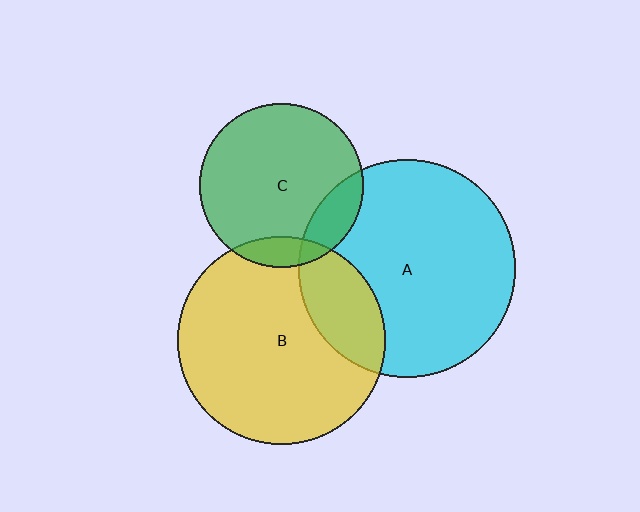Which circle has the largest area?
Circle A (cyan).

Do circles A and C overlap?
Yes.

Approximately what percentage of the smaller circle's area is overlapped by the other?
Approximately 15%.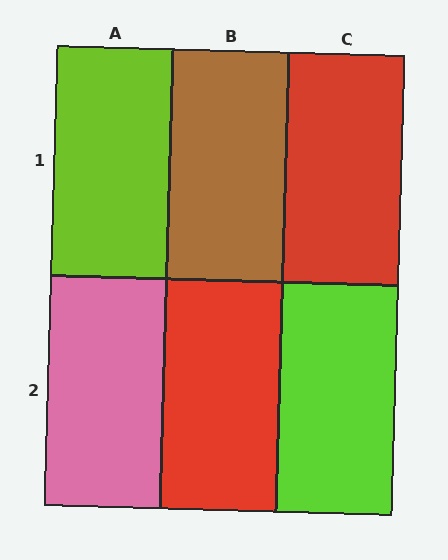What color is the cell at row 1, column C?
Red.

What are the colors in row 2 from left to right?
Pink, red, lime.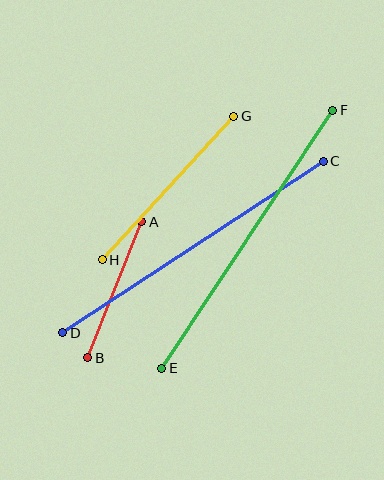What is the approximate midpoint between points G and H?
The midpoint is at approximately (168, 188) pixels.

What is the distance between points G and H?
The distance is approximately 195 pixels.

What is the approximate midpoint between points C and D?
The midpoint is at approximately (193, 247) pixels.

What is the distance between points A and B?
The distance is approximately 146 pixels.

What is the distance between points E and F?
The distance is approximately 309 pixels.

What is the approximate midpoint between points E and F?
The midpoint is at approximately (247, 239) pixels.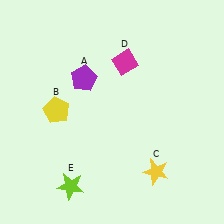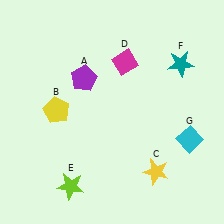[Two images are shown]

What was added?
A teal star (F), a cyan diamond (G) were added in Image 2.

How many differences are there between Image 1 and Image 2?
There are 2 differences between the two images.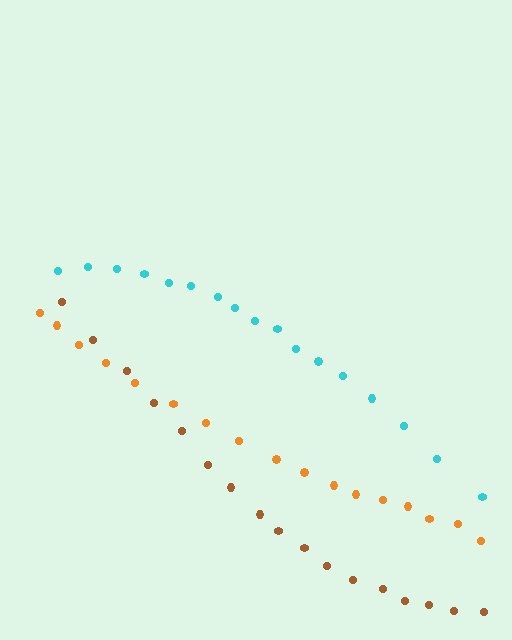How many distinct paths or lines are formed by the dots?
There are 3 distinct paths.